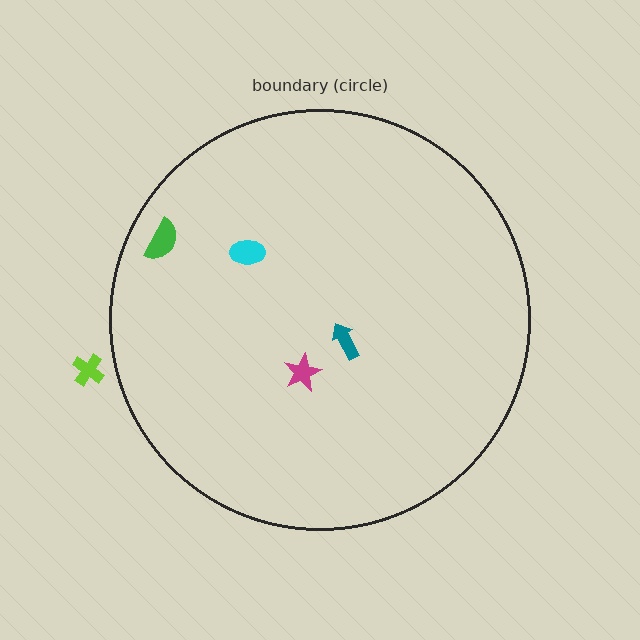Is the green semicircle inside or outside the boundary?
Inside.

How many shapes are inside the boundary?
4 inside, 1 outside.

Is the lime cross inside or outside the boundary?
Outside.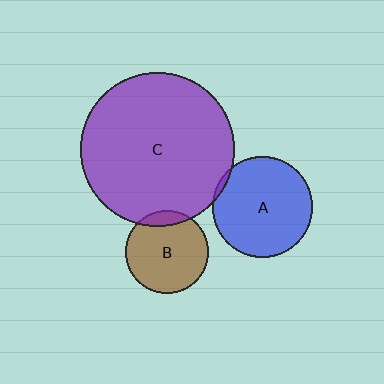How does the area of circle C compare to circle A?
Approximately 2.3 times.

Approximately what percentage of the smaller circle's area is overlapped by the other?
Approximately 10%.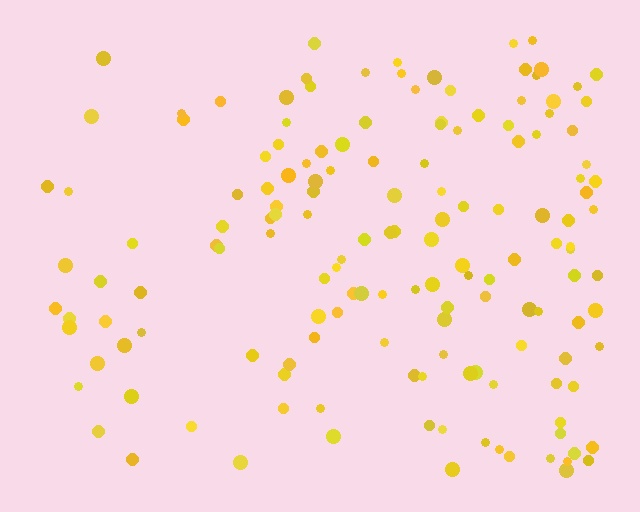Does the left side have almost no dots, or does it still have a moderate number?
Still a moderate number, just noticeably fewer than the right.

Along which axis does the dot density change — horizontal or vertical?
Horizontal.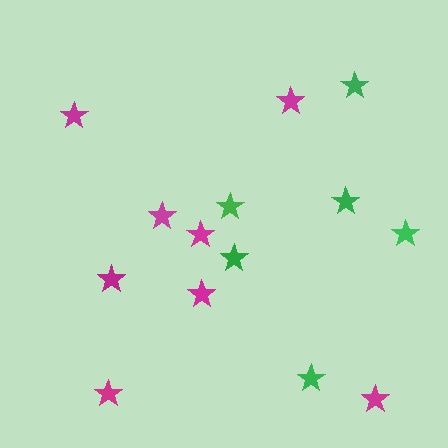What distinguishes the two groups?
There are 2 groups: one group of green stars (6) and one group of magenta stars (8).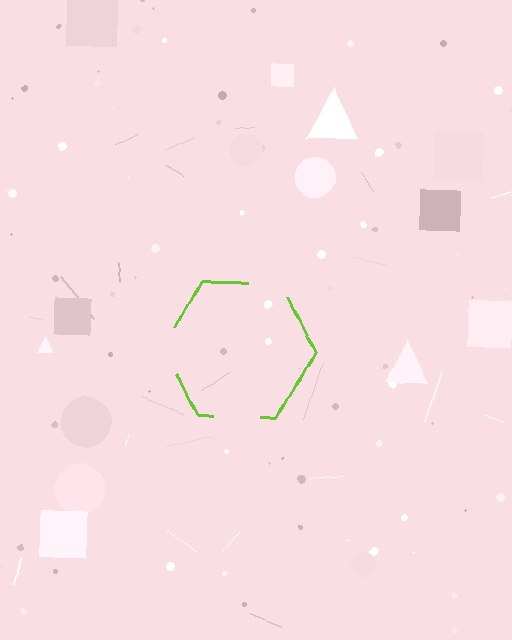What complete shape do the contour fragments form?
The contour fragments form a hexagon.